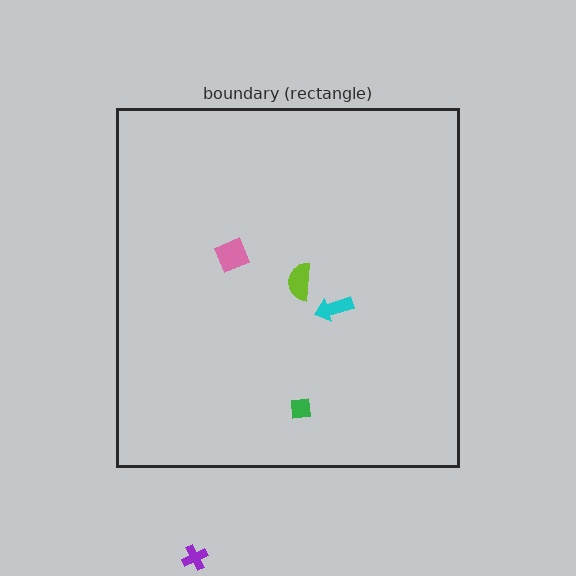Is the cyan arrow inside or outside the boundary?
Inside.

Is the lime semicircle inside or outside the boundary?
Inside.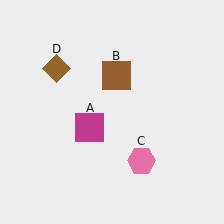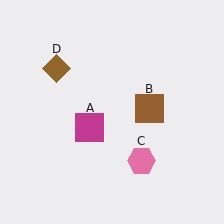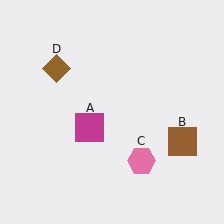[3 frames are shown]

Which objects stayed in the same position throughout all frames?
Magenta square (object A) and pink hexagon (object C) and brown diamond (object D) remained stationary.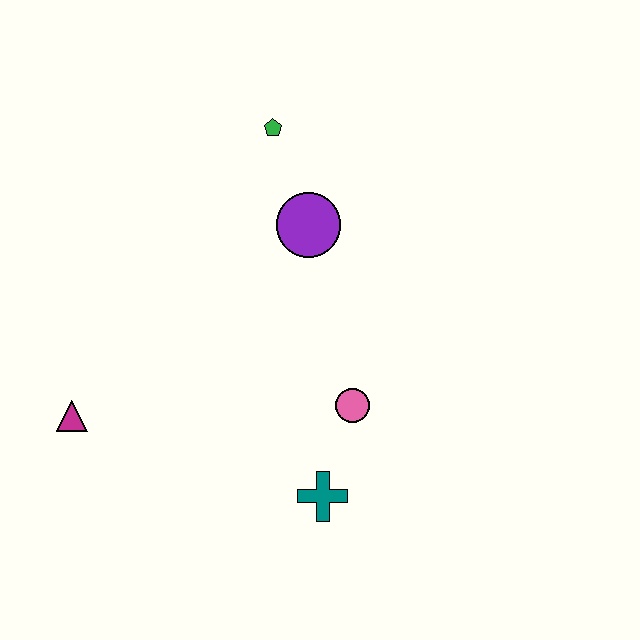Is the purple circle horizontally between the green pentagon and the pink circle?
Yes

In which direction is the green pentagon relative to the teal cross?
The green pentagon is above the teal cross.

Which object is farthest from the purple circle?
The magenta triangle is farthest from the purple circle.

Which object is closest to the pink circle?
The teal cross is closest to the pink circle.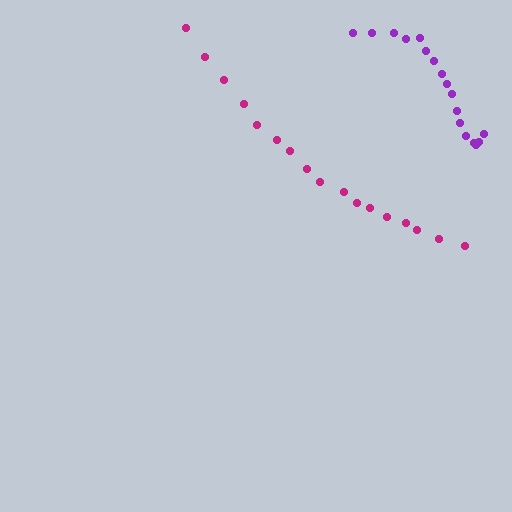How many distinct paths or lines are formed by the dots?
There are 2 distinct paths.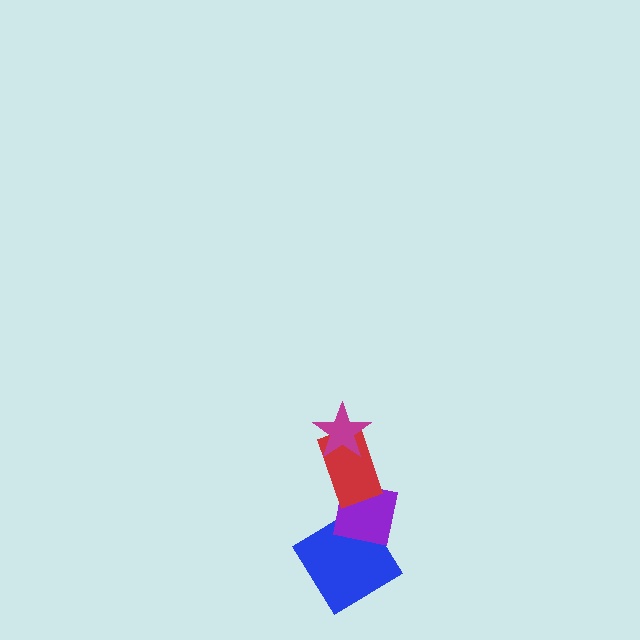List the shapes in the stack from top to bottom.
From top to bottom: the magenta star, the red rectangle, the purple square, the blue diamond.